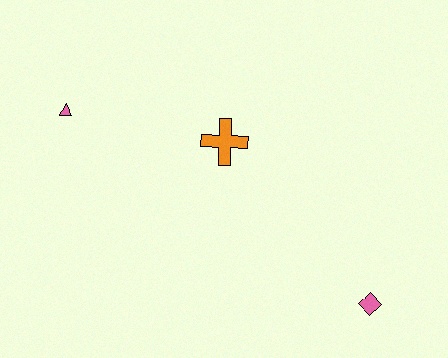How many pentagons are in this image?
There are no pentagons.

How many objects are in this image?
There are 3 objects.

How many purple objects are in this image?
There are no purple objects.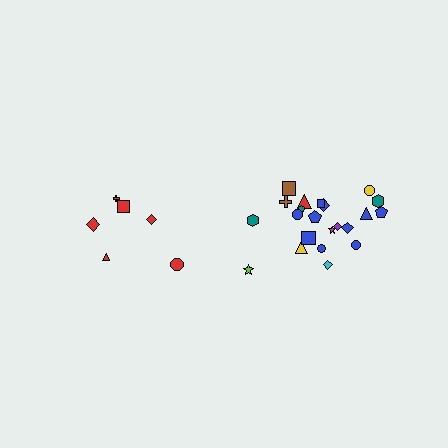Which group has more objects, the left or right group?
The right group.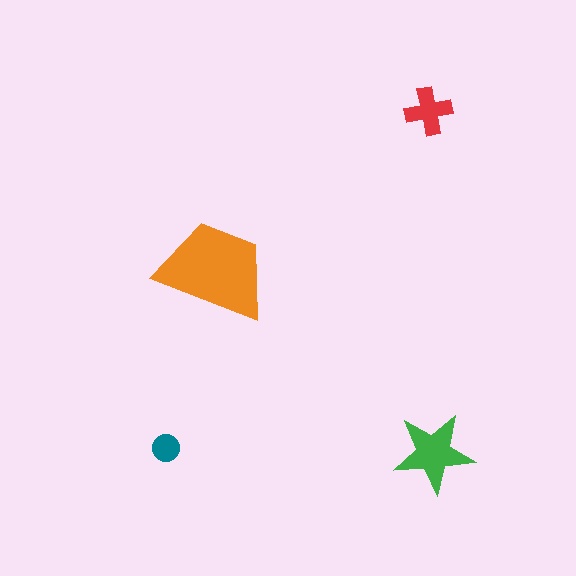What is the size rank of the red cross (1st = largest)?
3rd.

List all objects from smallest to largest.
The teal circle, the red cross, the green star, the orange trapezoid.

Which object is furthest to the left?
The teal circle is leftmost.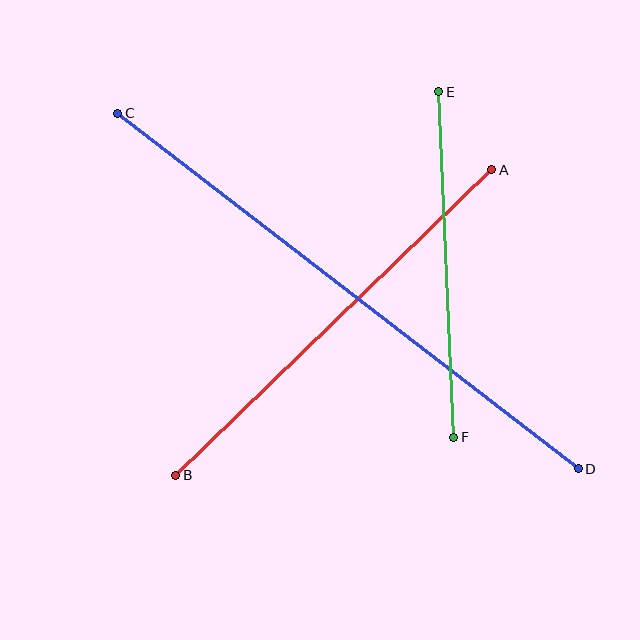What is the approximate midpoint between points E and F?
The midpoint is at approximately (446, 264) pixels.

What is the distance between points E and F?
The distance is approximately 345 pixels.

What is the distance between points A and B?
The distance is approximately 439 pixels.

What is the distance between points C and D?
The distance is approximately 582 pixels.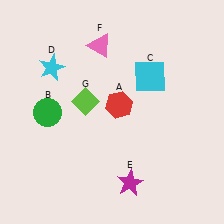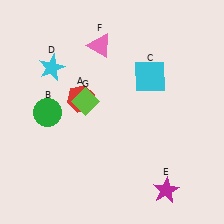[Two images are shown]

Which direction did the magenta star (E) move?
The magenta star (E) moved right.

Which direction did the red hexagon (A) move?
The red hexagon (A) moved left.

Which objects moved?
The objects that moved are: the red hexagon (A), the magenta star (E).